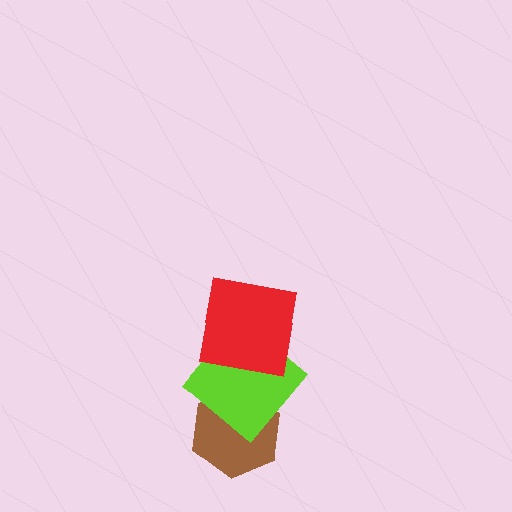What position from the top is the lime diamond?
The lime diamond is 2nd from the top.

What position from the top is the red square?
The red square is 1st from the top.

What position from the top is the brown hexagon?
The brown hexagon is 3rd from the top.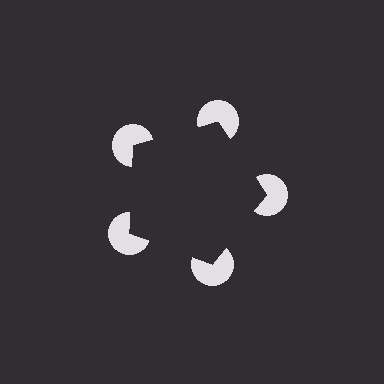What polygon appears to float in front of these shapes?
An illusory pentagon — its edges are inferred from the aligned wedge cuts in the pac-man discs, not physically drawn.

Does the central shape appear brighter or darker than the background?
It typically appears slightly darker than the background, even though no actual brightness change is drawn.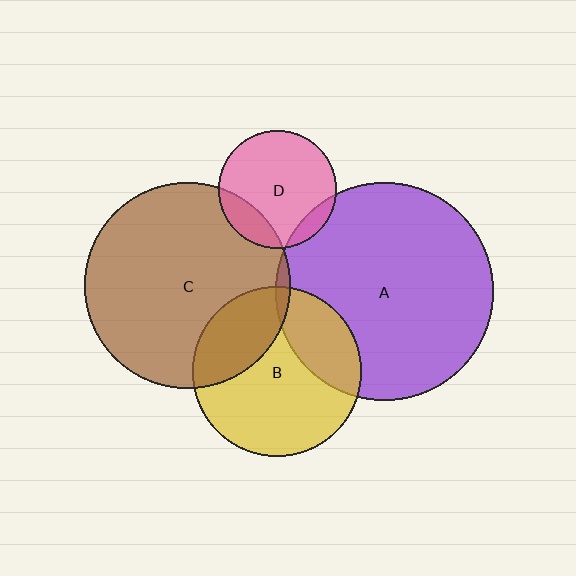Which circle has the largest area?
Circle A (purple).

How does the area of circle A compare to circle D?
Approximately 3.4 times.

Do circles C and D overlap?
Yes.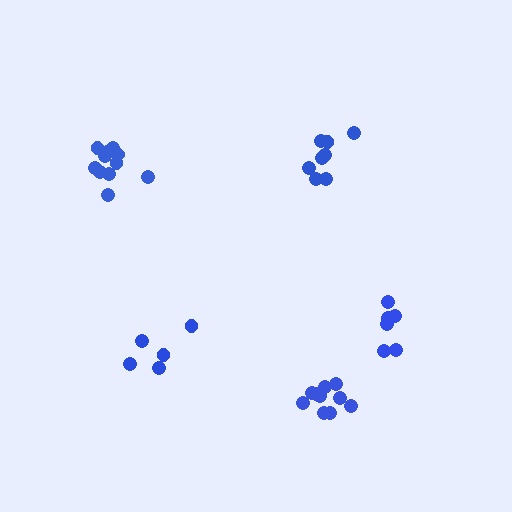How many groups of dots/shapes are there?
There are 5 groups.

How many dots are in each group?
Group 1: 11 dots, Group 2: 5 dots, Group 3: 6 dots, Group 4: 10 dots, Group 5: 8 dots (40 total).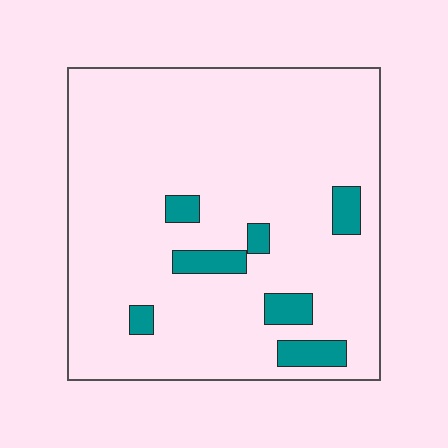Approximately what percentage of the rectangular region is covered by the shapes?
Approximately 10%.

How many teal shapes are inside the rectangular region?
7.